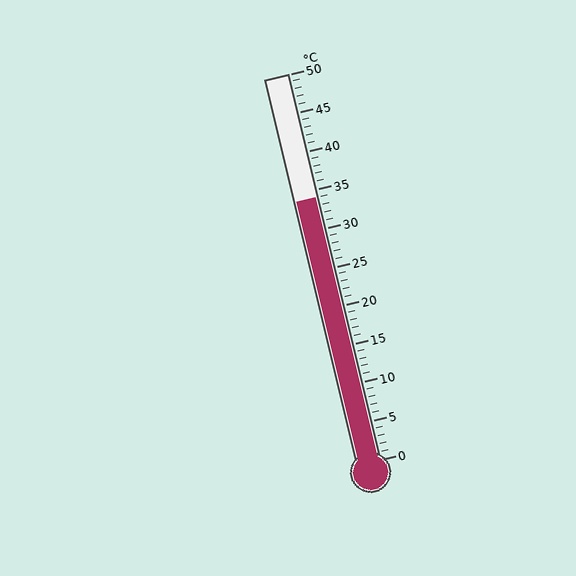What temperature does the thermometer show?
The thermometer shows approximately 34°C.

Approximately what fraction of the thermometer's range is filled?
The thermometer is filled to approximately 70% of its range.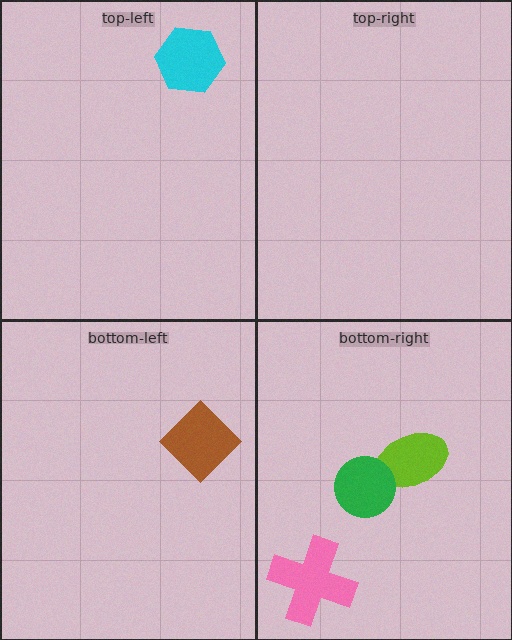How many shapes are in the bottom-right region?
3.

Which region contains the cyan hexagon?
The top-left region.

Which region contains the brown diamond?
The bottom-left region.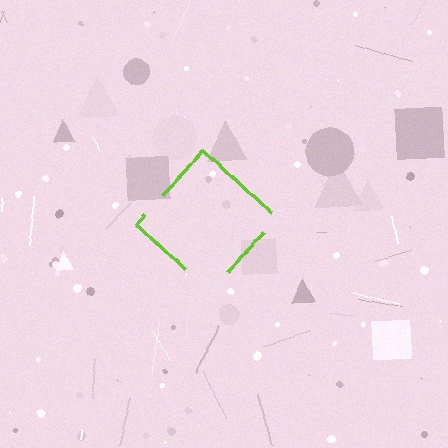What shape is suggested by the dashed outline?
The dashed outline suggests a diamond.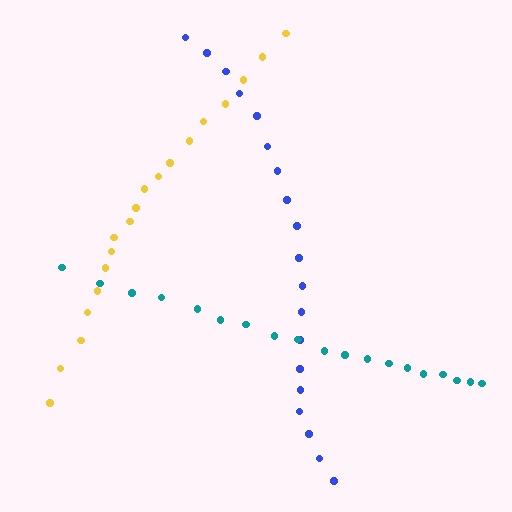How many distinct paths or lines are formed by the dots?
There are 3 distinct paths.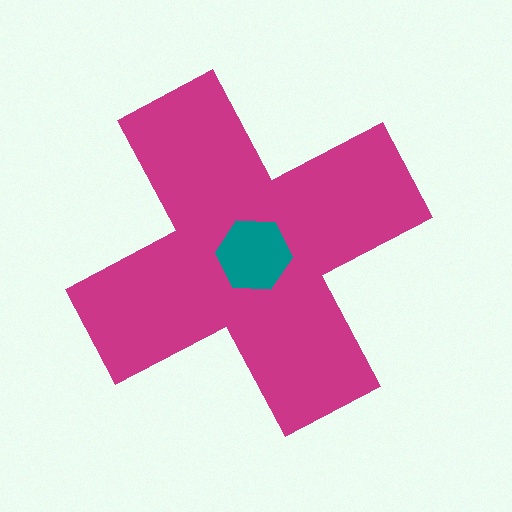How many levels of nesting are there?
2.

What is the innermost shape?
The teal hexagon.